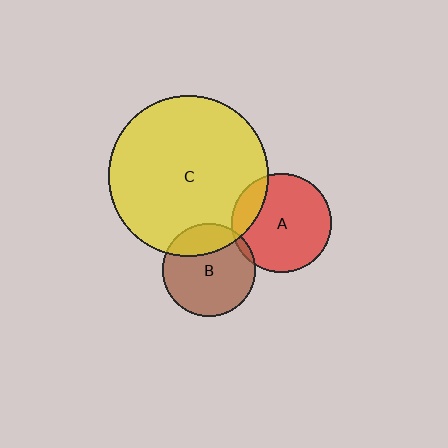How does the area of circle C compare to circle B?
Approximately 3.0 times.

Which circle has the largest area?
Circle C (yellow).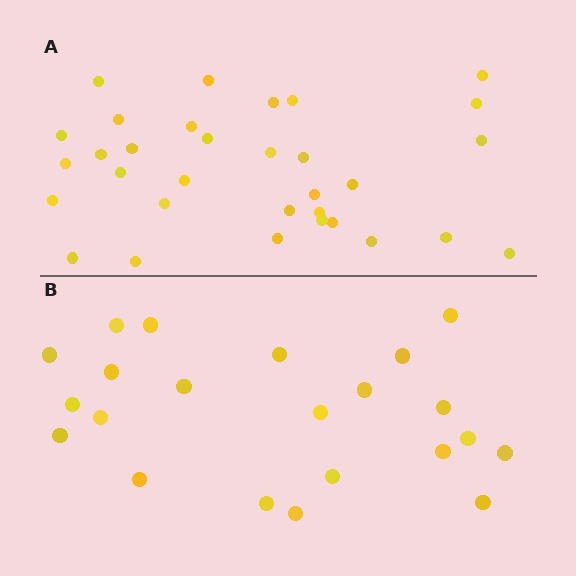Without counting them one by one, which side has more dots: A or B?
Region A (the top region) has more dots.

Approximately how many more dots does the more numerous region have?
Region A has roughly 10 or so more dots than region B.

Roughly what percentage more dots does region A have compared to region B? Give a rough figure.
About 45% more.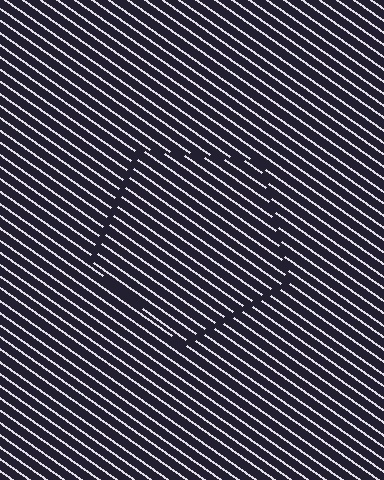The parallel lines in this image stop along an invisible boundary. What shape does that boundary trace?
An illusory pentagon. The interior of the shape contains the same grating, shifted by half a period — the contour is defined by the phase discontinuity where line-ends from the inner and outer gratings abut.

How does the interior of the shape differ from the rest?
The interior of the shape contains the same grating, shifted by half a period — the contour is defined by the phase discontinuity where line-ends from the inner and outer gratings abut.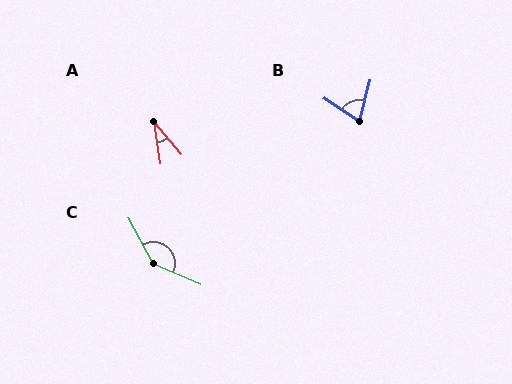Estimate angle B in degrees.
Approximately 71 degrees.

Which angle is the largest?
C, at approximately 142 degrees.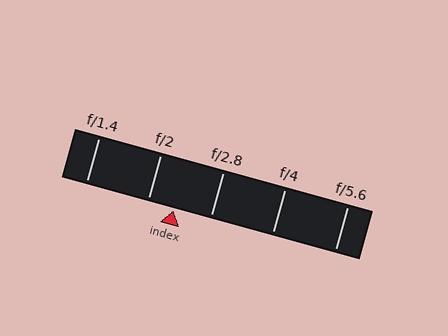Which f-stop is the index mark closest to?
The index mark is closest to f/2.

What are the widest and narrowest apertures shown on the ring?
The widest aperture shown is f/1.4 and the narrowest is f/5.6.